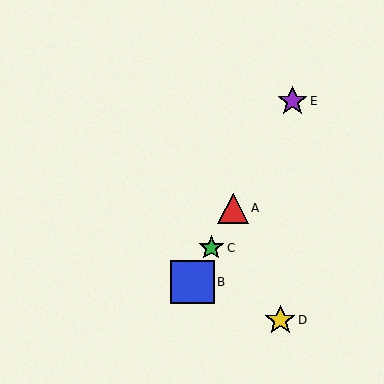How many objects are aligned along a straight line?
4 objects (A, B, C, E) are aligned along a straight line.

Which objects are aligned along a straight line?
Objects A, B, C, E are aligned along a straight line.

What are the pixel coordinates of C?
Object C is at (211, 248).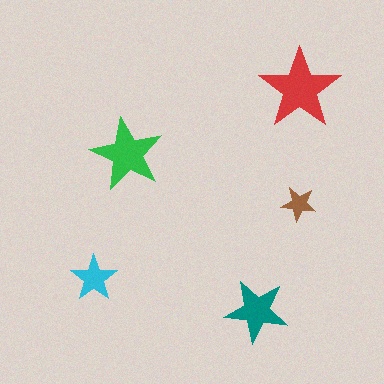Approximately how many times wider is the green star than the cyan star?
About 1.5 times wider.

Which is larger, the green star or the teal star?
The green one.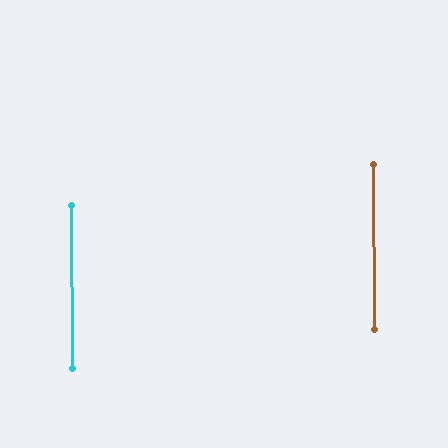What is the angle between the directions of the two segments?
Approximately 0 degrees.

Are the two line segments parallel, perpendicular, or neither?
Parallel — their directions differ by only 0.1°.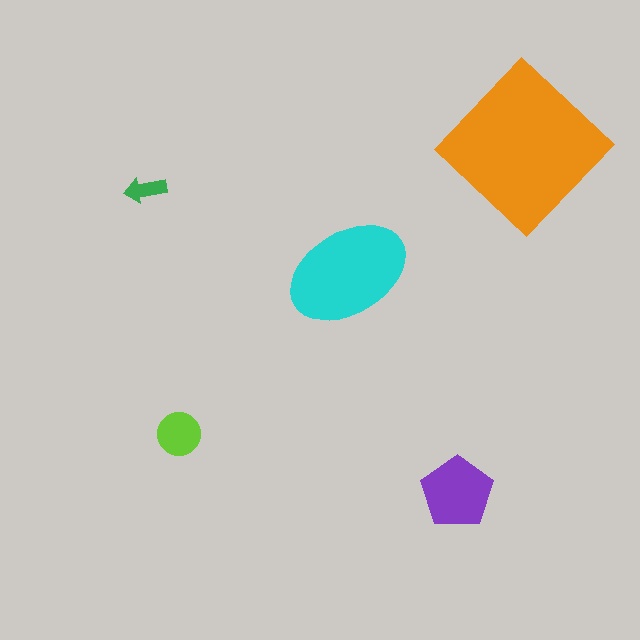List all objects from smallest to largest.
The green arrow, the lime circle, the purple pentagon, the cyan ellipse, the orange diamond.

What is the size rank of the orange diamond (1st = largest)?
1st.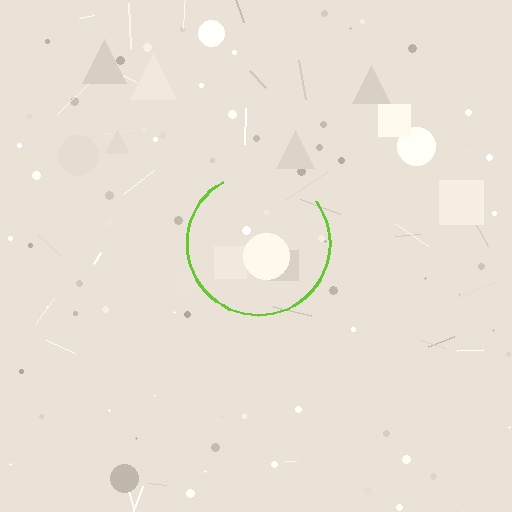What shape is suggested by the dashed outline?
The dashed outline suggests a circle.